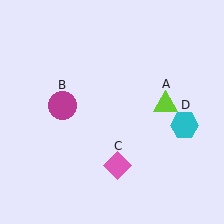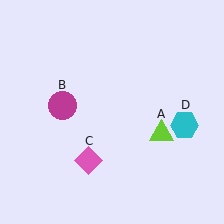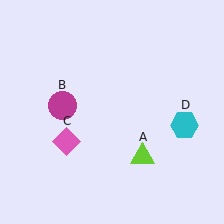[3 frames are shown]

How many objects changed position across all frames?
2 objects changed position: lime triangle (object A), pink diamond (object C).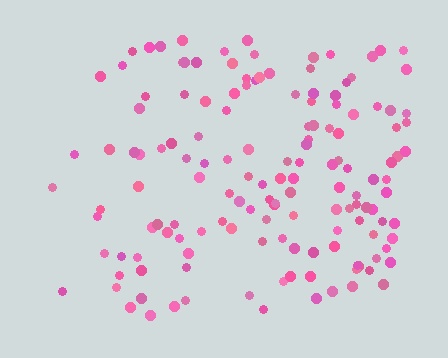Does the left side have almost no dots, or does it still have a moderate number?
Still a moderate number, just noticeably fewer than the right.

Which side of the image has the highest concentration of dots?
The right.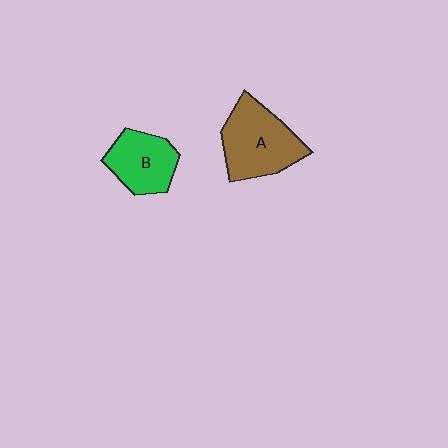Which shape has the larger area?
Shape A (brown).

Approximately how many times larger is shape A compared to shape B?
Approximately 1.4 times.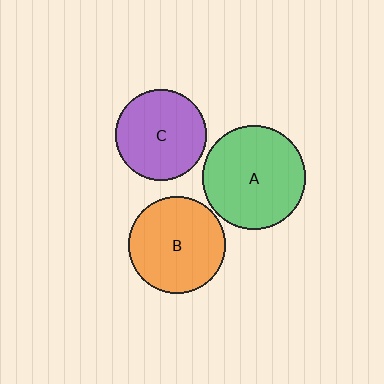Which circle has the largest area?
Circle A (green).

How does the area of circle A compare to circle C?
Approximately 1.3 times.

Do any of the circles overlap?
No, none of the circles overlap.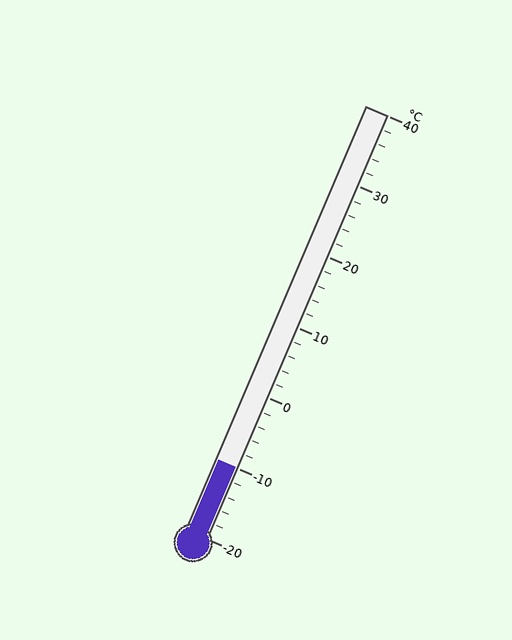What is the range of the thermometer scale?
The thermometer scale ranges from -20°C to 40°C.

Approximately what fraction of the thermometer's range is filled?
The thermometer is filled to approximately 15% of its range.